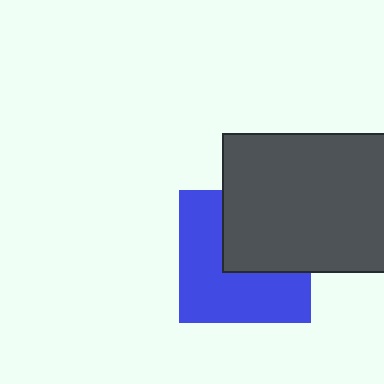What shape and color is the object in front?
The object in front is a dark gray rectangle.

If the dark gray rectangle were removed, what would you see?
You would see the complete blue square.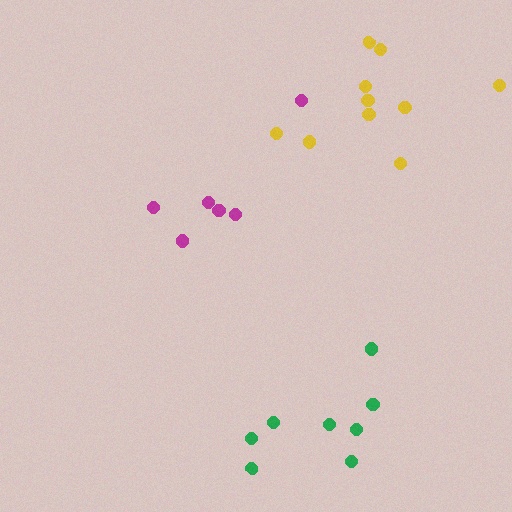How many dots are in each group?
Group 1: 10 dots, Group 2: 8 dots, Group 3: 6 dots (24 total).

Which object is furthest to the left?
The magenta cluster is leftmost.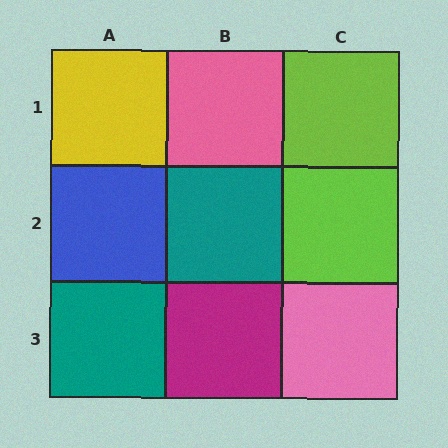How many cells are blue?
1 cell is blue.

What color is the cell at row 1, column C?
Lime.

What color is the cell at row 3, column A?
Teal.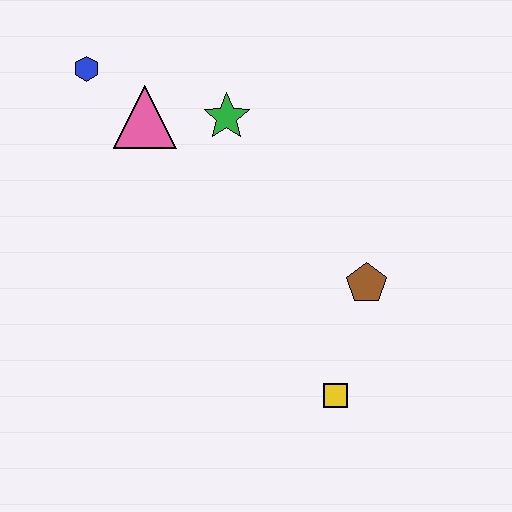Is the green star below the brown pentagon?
No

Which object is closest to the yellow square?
The brown pentagon is closest to the yellow square.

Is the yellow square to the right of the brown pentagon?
No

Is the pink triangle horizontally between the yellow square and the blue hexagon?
Yes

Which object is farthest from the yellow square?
The blue hexagon is farthest from the yellow square.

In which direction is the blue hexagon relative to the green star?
The blue hexagon is to the left of the green star.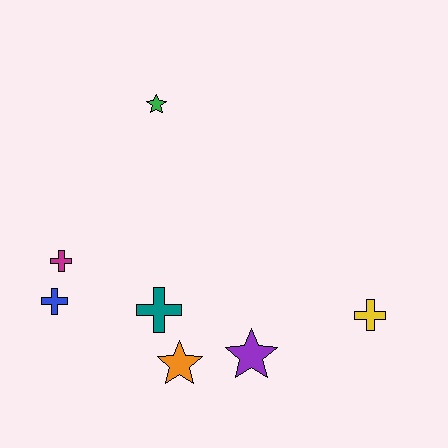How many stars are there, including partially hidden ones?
There are 3 stars.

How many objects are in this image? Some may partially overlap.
There are 7 objects.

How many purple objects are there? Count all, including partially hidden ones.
There is 1 purple object.